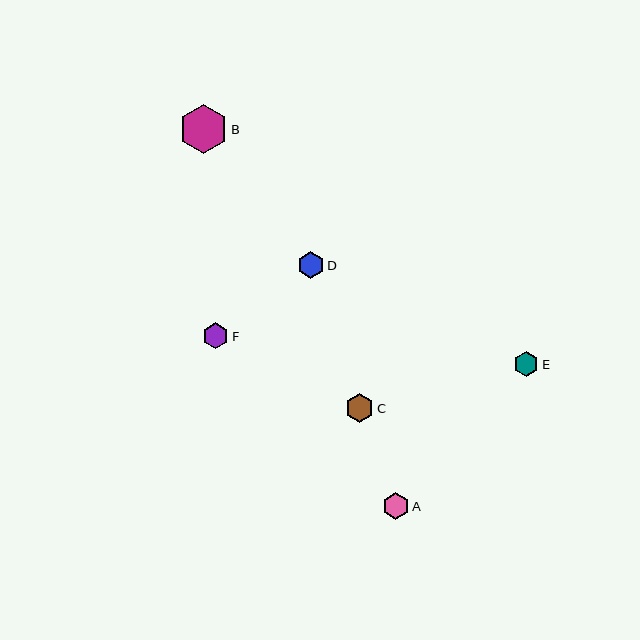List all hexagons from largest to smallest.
From largest to smallest: B, C, A, D, F, E.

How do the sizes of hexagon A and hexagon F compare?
Hexagon A and hexagon F are approximately the same size.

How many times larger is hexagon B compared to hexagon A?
Hexagon B is approximately 1.9 times the size of hexagon A.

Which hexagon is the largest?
Hexagon B is the largest with a size of approximately 49 pixels.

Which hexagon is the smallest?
Hexagon E is the smallest with a size of approximately 25 pixels.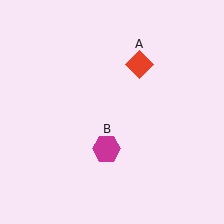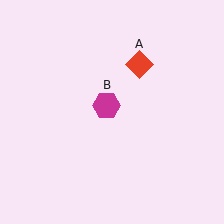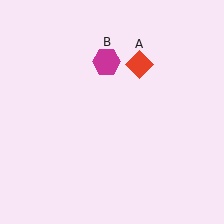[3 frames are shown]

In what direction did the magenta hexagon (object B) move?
The magenta hexagon (object B) moved up.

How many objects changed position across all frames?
1 object changed position: magenta hexagon (object B).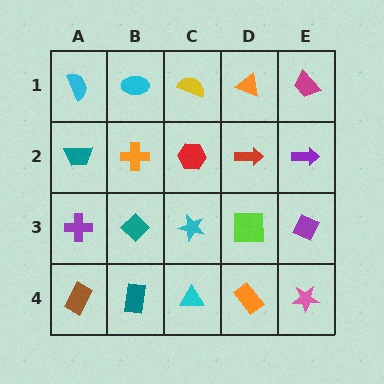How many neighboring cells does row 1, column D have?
3.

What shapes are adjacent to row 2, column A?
A cyan semicircle (row 1, column A), a purple cross (row 3, column A), an orange cross (row 2, column B).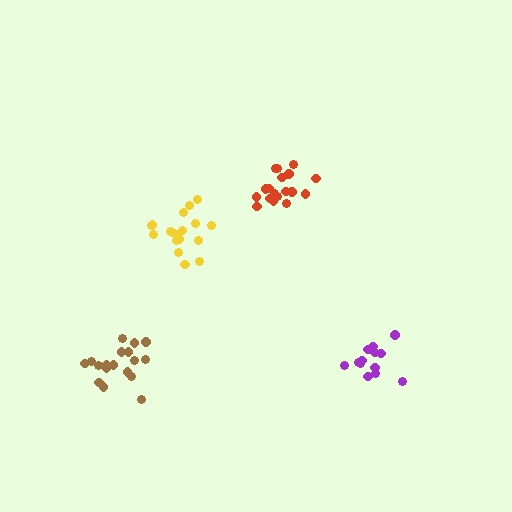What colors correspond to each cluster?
The clusters are colored: yellow, red, brown, purple.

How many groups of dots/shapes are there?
There are 4 groups.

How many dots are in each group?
Group 1: 17 dots, Group 2: 18 dots, Group 3: 18 dots, Group 4: 13 dots (66 total).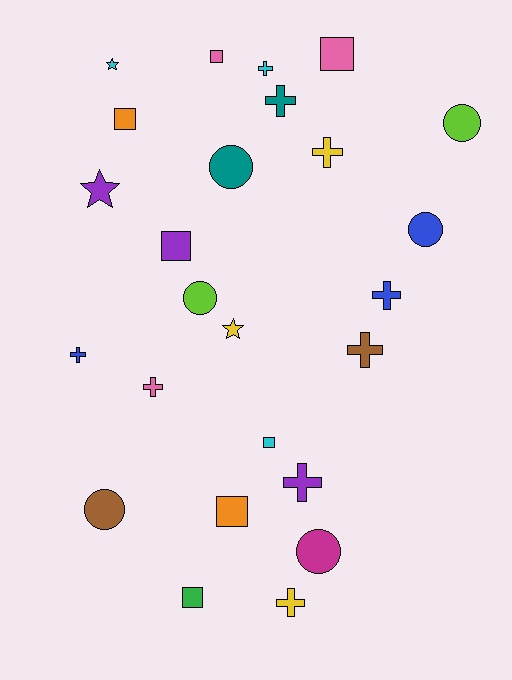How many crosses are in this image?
There are 9 crosses.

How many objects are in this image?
There are 25 objects.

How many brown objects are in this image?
There are 2 brown objects.